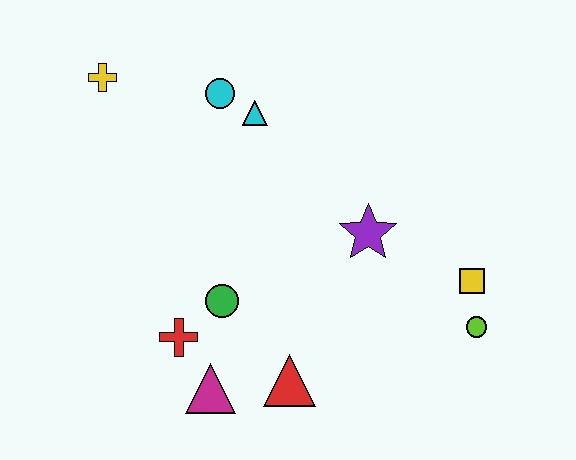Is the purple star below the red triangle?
No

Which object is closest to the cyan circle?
The cyan triangle is closest to the cyan circle.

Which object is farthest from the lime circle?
The yellow cross is farthest from the lime circle.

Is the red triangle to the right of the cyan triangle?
Yes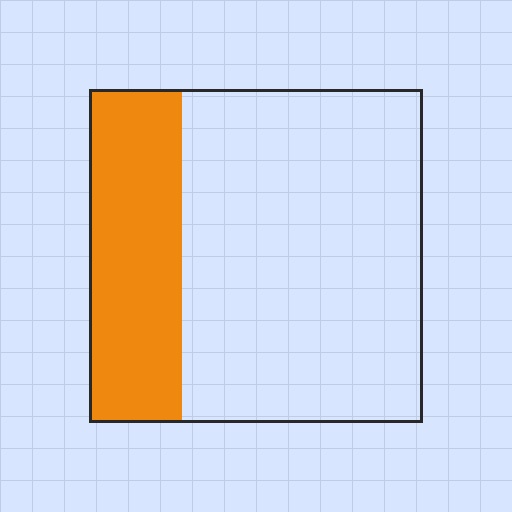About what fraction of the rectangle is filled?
About one quarter (1/4).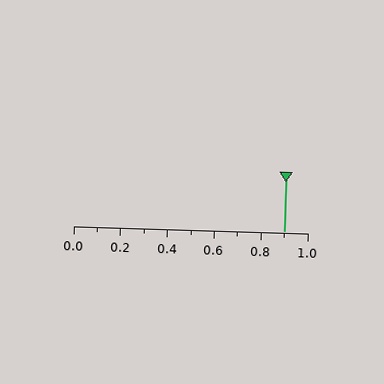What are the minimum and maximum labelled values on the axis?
The axis runs from 0.0 to 1.0.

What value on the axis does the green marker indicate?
The marker indicates approximately 0.9.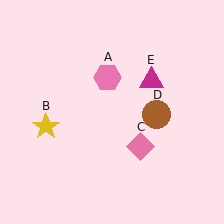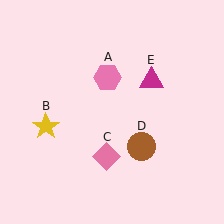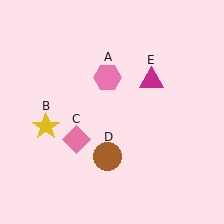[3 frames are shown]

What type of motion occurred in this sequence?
The pink diamond (object C), brown circle (object D) rotated clockwise around the center of the scene.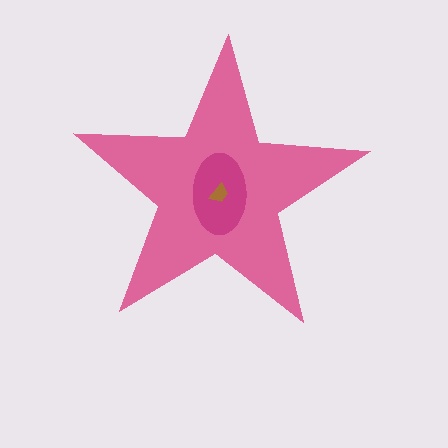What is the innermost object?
The brown trapezoid.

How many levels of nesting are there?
3.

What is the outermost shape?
The pink star.